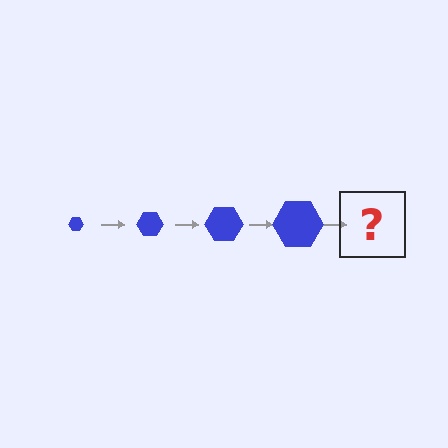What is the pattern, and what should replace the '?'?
The pattern is that the hexagon gets progressively larger each step. The '?' should be a blue hexagon, larger than the previous one.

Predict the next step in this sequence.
The next step is a blue hexagon, larger than the previous one.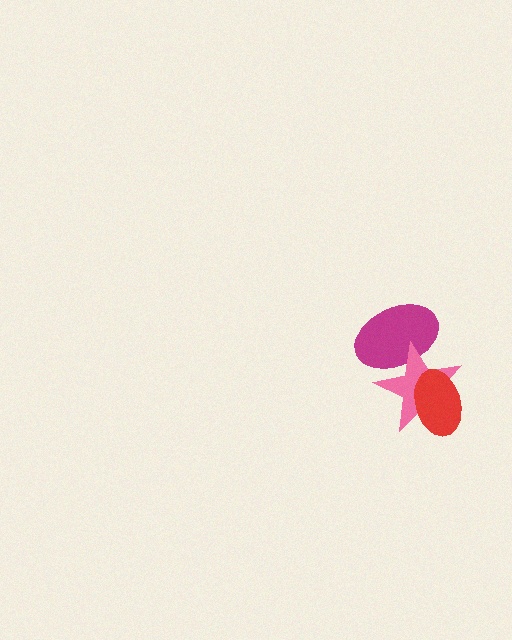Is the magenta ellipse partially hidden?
Yes, it is partially covered by another shape.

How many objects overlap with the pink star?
2 objects overlap with the pink star.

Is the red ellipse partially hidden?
No, no other shape covers it.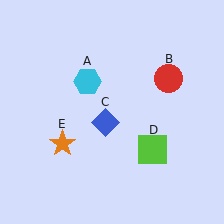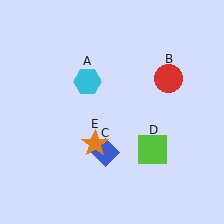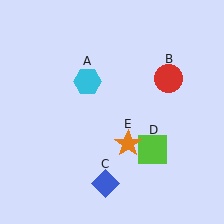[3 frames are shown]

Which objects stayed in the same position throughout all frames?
Cyan hexagon (object A) and red circle (object B) and lime square (object D) remained stationary.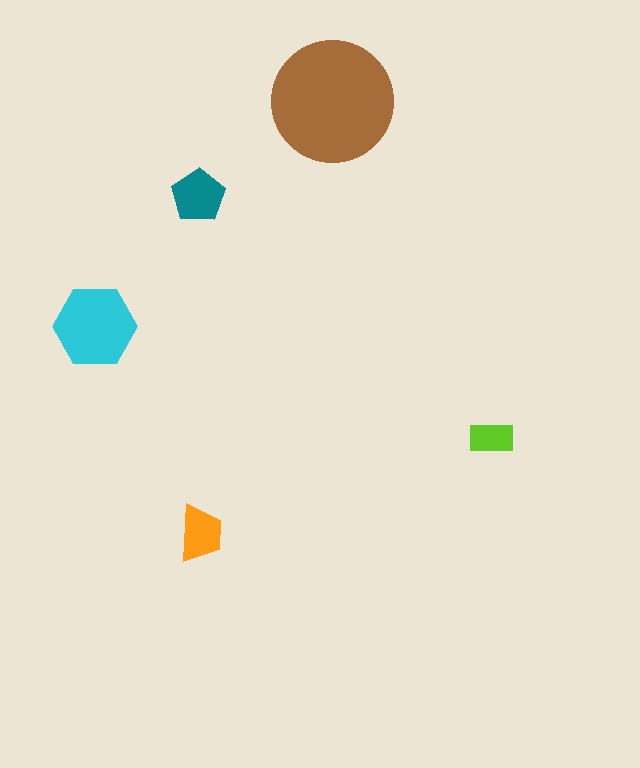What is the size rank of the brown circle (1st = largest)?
1st.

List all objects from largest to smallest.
The brown circle, the cyan hexagon, the teal pentagon, the orange trapezoid, the lime rectangle.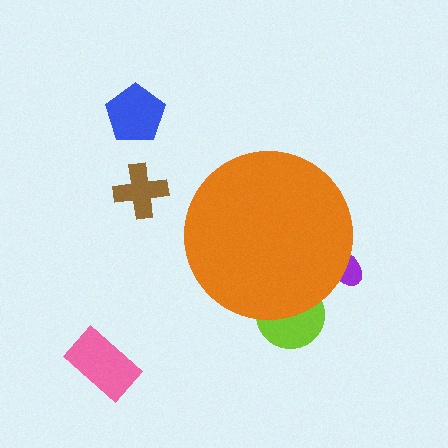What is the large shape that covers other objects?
An orange circle.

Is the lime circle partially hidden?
Yes, the lime circle is partially hidden behind the orange circle.